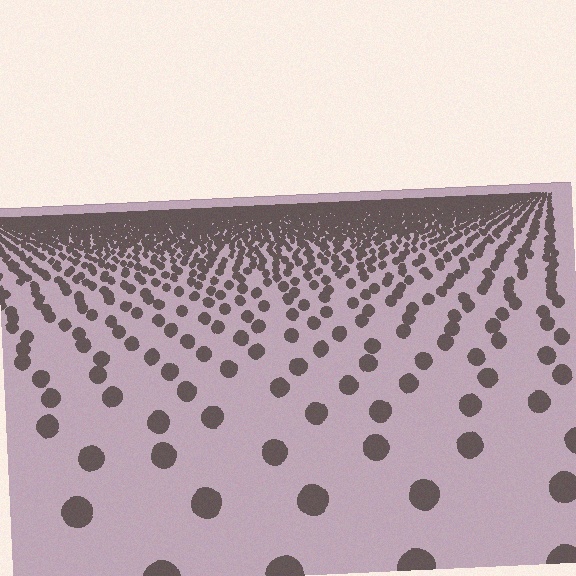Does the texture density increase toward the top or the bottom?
Density increases toward the top.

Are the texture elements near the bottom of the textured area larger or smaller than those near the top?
Larger. Near the bottom, elements are closer to the viewer and appear at a bigger on-screen size.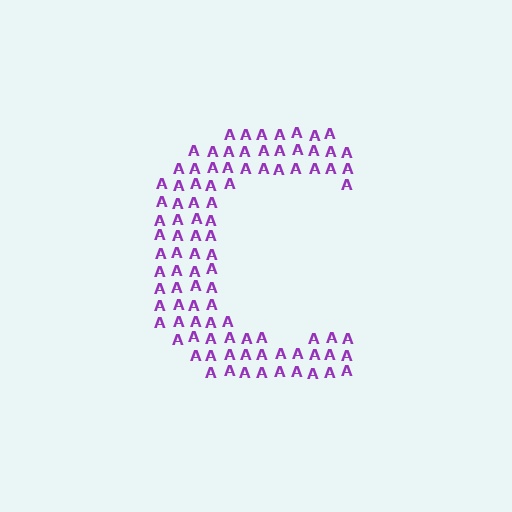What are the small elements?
The small elements are letter A's.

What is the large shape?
The large shape is the letter C.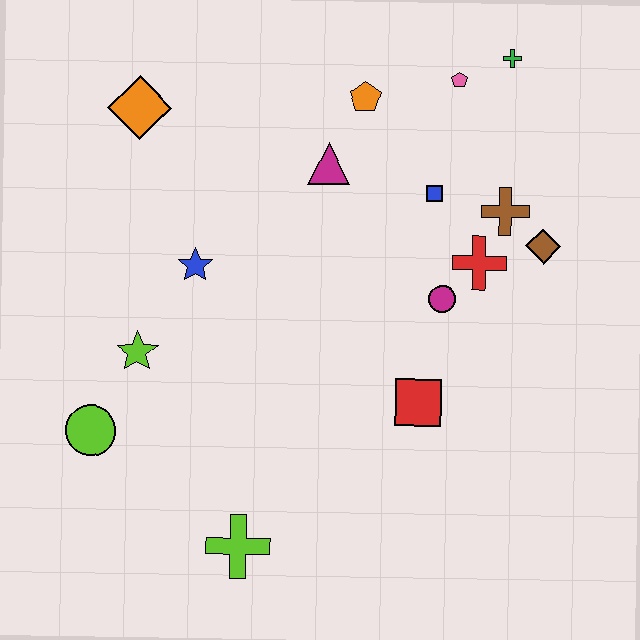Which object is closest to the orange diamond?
The blue star is closest to the orange diamond.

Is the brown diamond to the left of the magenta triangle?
No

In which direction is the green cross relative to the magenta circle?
The green cross is above the magenta circle.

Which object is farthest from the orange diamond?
The lime cross is farthest from the orange diamond.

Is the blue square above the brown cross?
Yes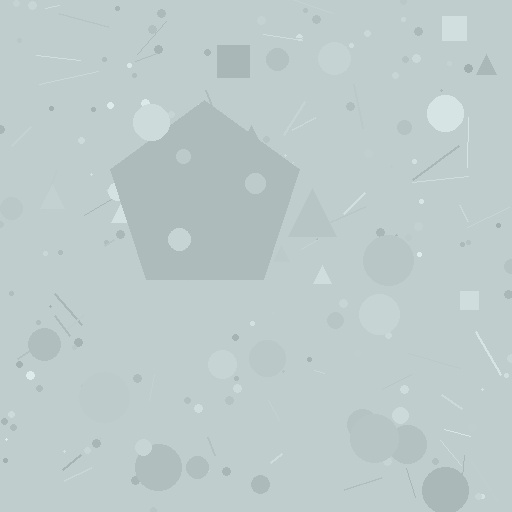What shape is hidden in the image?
A pentagon is hidden in the image.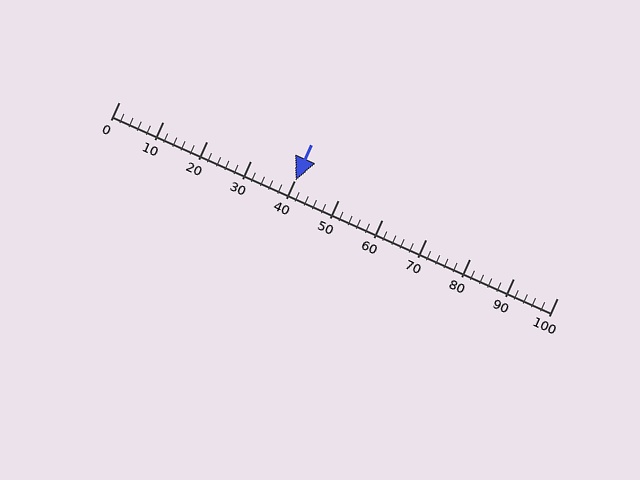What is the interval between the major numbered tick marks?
The major tick marks are spaced 10 units apart.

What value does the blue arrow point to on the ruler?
The blue arrow points to approximately 40.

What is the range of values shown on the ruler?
The ruler shows values from 0 to 100.